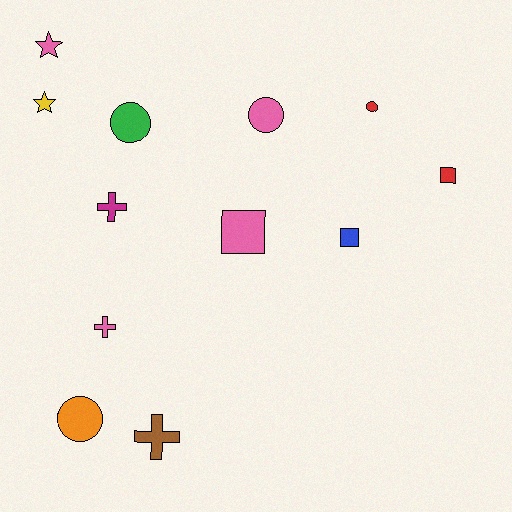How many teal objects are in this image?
There are no teal objects.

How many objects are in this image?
There are 12 objects.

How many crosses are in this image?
There are 3 crosses.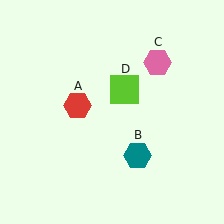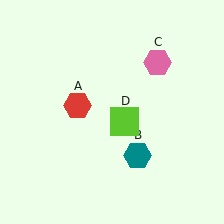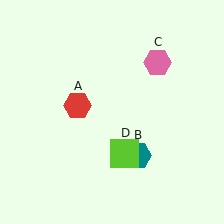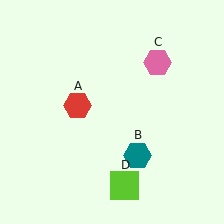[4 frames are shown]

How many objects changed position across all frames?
1 object changed position: lime square (object D).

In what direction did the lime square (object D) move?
The lime square (object D) moved down.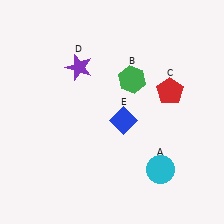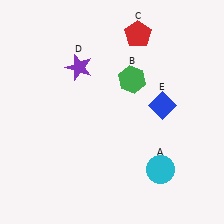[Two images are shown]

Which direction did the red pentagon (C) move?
The red pentagon (C) moved up.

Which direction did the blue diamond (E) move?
The blue diamond (E) moved right.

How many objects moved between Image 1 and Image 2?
2 objects moved between the two images.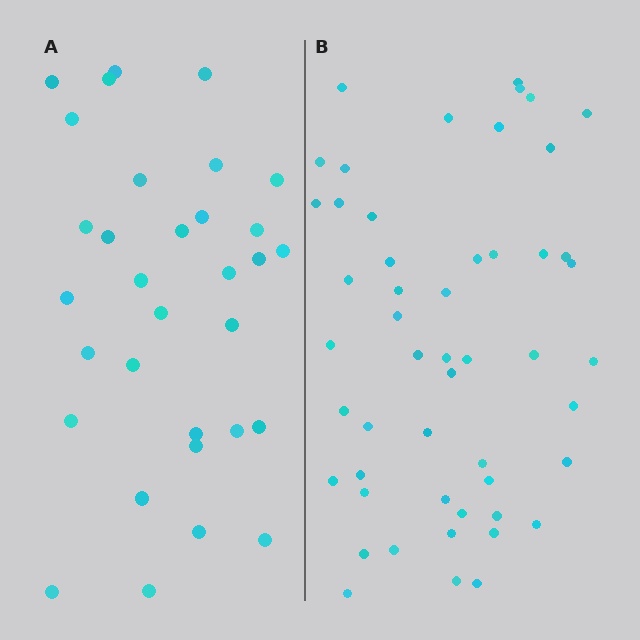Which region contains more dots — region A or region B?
Region B (the right region) has more dots.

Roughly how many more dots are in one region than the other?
Region B has approximately 20 more dots than region A.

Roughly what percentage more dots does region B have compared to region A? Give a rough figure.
About 60% more.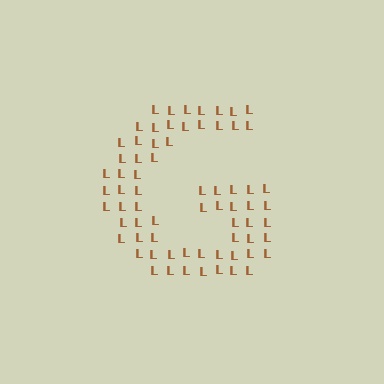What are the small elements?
The small elements are letter L's.